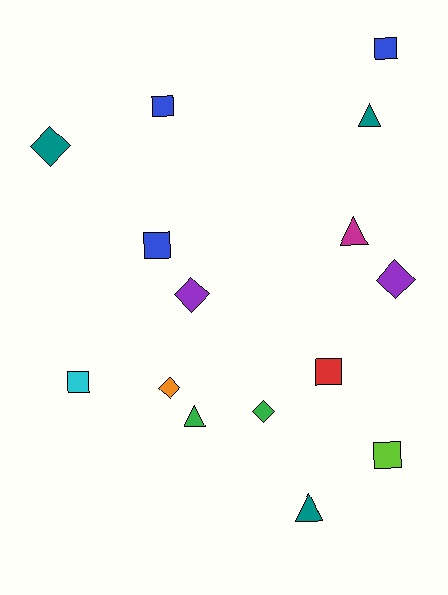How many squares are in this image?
There are 6 squares.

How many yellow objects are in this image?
There are no yellow objects.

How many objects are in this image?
There are 15 objects.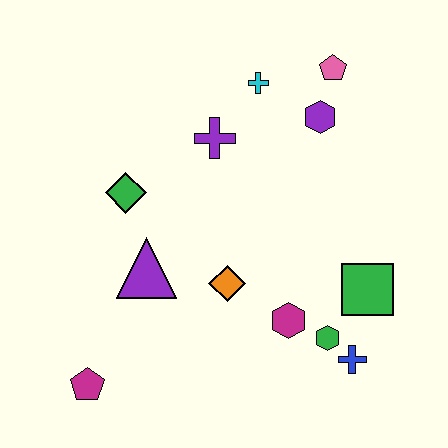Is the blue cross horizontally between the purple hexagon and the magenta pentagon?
No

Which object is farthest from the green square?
The magenta pentagon is farthest from the green square.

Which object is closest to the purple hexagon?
The pink pentagon is closest to the purple hexagon.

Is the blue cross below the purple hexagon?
Yes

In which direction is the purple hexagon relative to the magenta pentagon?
The purple hexagon is above the magenta pentagon.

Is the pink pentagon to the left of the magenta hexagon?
No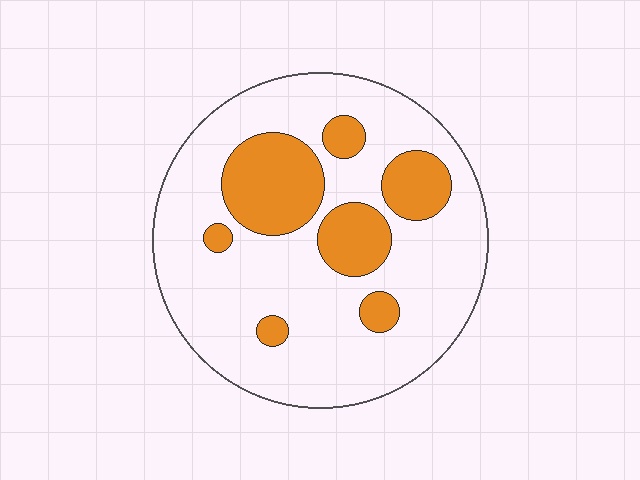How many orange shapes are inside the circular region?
7.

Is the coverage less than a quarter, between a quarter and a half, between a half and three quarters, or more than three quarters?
Less than a quarter.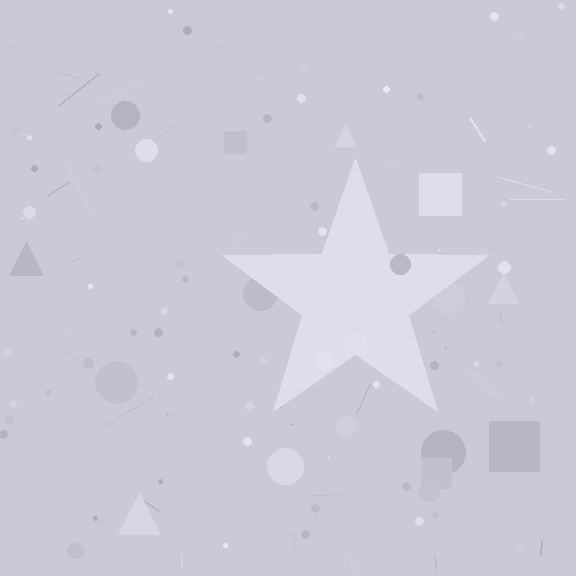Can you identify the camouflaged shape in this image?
The camouflaged shape is a star.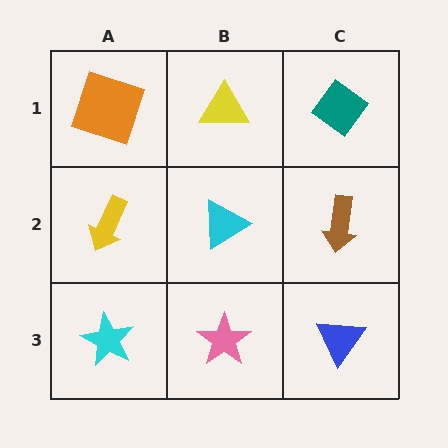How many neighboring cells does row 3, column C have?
2.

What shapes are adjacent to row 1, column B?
A cyan triangle (row 2, column B), an orange square (row 1, column A), a teal diamond (row 1, column C).